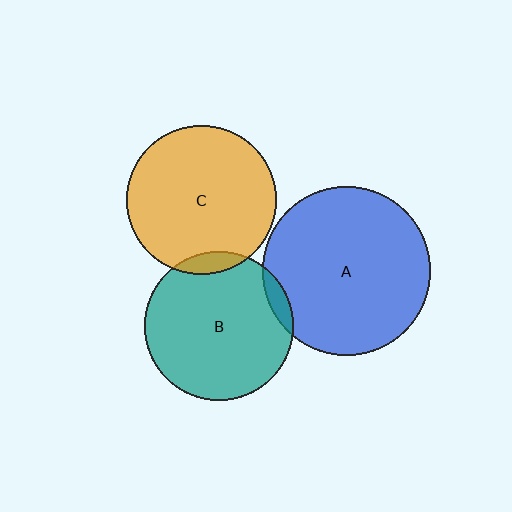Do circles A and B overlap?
Yes.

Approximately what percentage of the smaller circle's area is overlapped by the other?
Approximately 5%.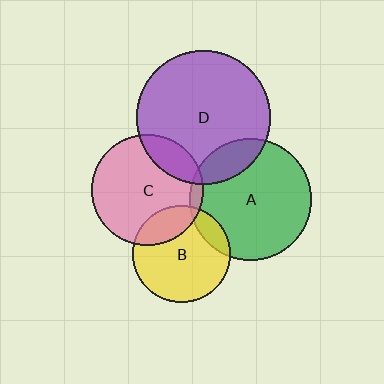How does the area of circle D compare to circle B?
Approximately 1.9 times.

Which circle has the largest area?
Circle D (purple).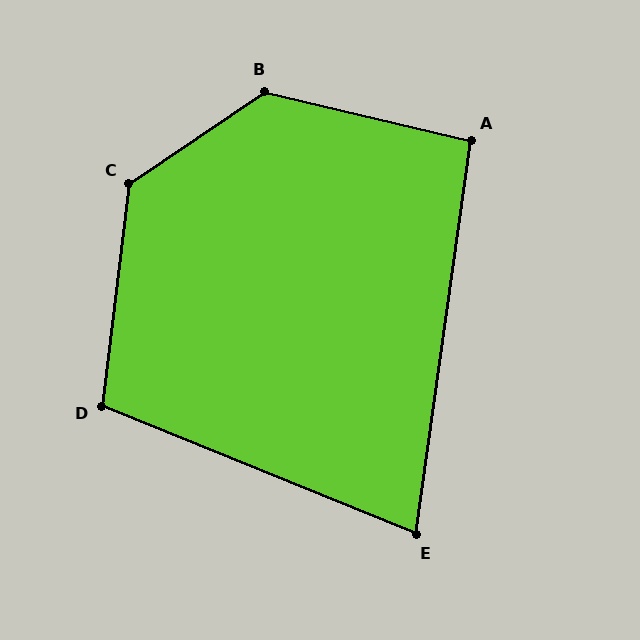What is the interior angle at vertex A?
Approximately 95 degrees (obtuse).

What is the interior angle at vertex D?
Approximately 105 degrees (obtuse).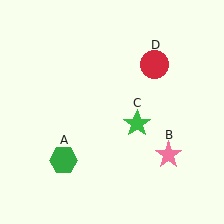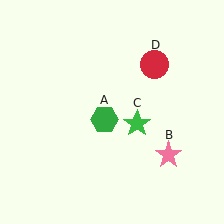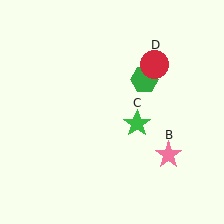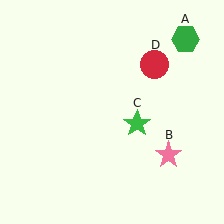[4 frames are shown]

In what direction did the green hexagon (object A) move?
The green hexagon (object A) moved up and to the right.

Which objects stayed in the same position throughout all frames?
Pink star (object B) and green star (object C) and red circle (object D) remained stationary.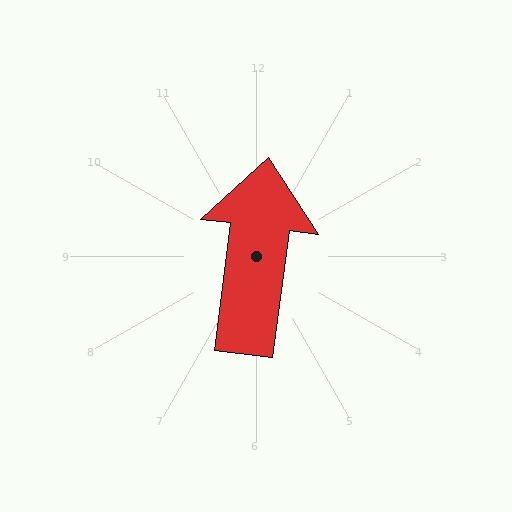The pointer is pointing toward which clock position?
Roughly 12 o'clock.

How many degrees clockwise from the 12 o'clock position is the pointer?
Approximately 7 degrees.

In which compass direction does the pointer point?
North.